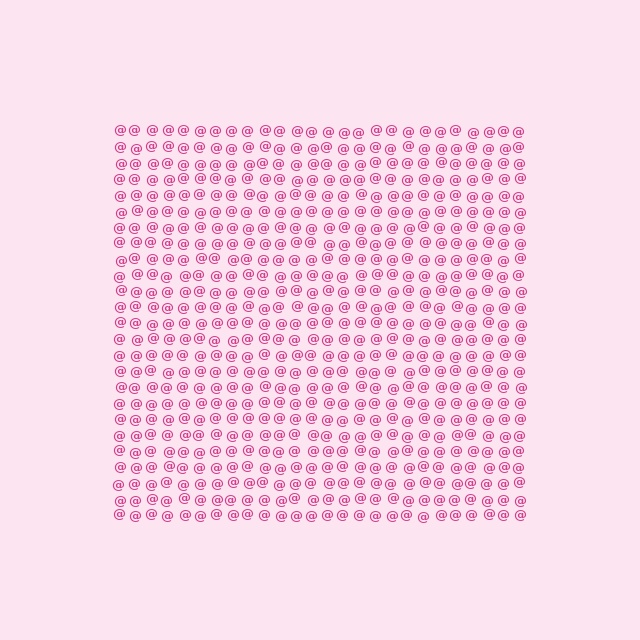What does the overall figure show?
The overall figure shows a square.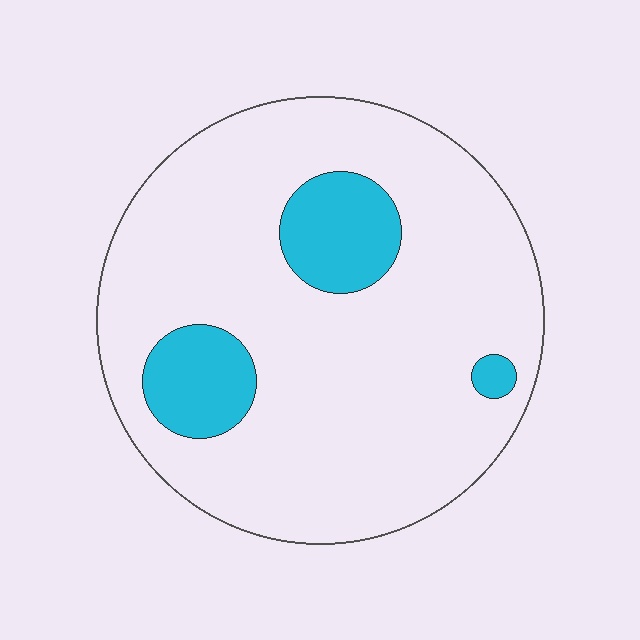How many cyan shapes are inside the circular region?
3.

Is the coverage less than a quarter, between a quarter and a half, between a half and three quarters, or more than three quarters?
Less than a quarter.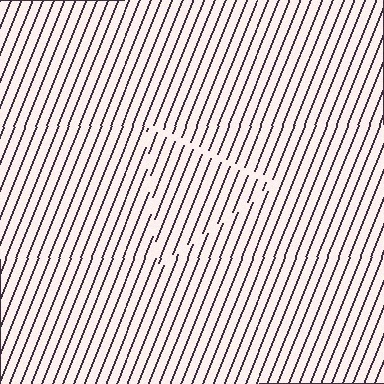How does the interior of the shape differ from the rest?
The interior of the shape contains the same grating, shifted by half a period — the contour is defined by the phase discontinuity where line-ends from the inner and outer gratings abut.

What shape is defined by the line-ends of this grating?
An illusory triangle. The interior of the shape contains the same grating, shifted by half a period — the contour is defined by the phase discontinuity where line-ends from the inner and outer gratings abut.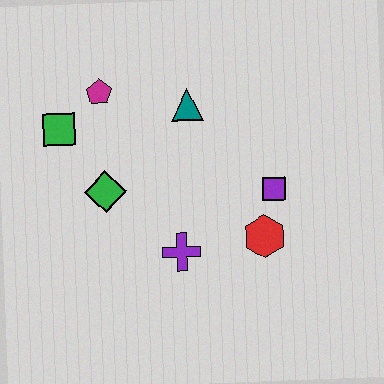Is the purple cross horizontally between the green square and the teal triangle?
Yes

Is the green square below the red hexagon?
No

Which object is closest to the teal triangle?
The magenta pentagon is closest to the teal triangle.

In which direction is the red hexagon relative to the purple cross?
The red hexagon is to the right of the purple cross.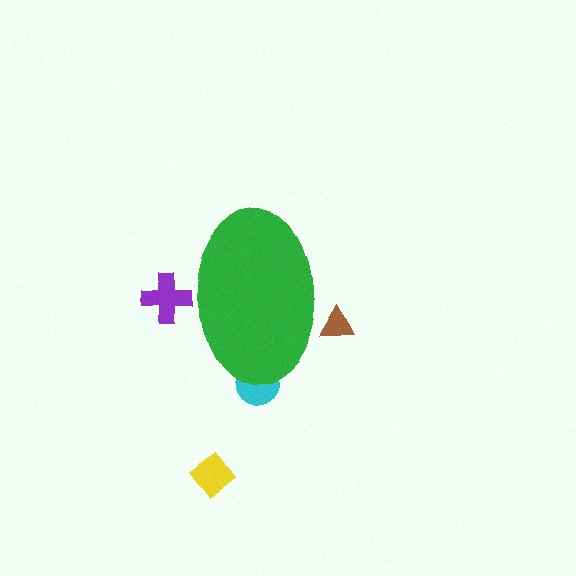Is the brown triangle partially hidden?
Yes, the brown triangle is partially hidden behind the green ellipse.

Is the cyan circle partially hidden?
Yes, the cyan circle is partially hidden behind the green ellipse.